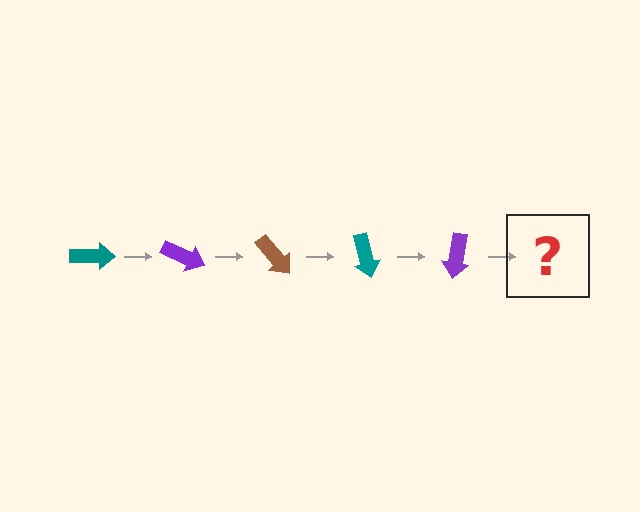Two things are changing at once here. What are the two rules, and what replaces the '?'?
The two rules are that it rotates 25 degrees each step and the color cycles through teal, purple, and brown. The '?' should be a brown arrow, rotated 125 degrees from the start.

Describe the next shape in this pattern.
It should be a brown arrow, rotated 125 degrees from the start.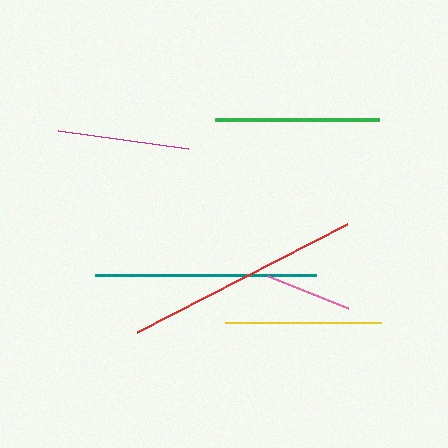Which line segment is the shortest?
The pink line is the shortest at approximately 86 pixels.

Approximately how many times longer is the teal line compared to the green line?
The teal line is approximately 1.4 times the length of the green line.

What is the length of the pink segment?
The pink segment is approximately 86 pixels long.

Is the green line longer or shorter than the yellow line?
The green line is longer than the yellow line.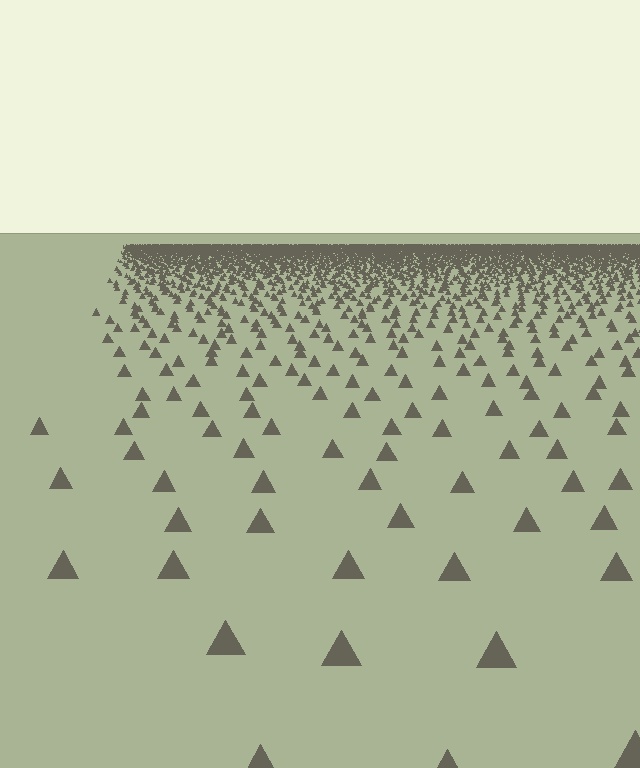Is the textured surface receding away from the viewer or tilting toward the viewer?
The surface is receding away from the viewer. Texture elements get smaller and denser toward the top.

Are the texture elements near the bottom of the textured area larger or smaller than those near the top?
Larger. Near the bottom, elements are closer to the viewer and appear at a bigger on-screen size.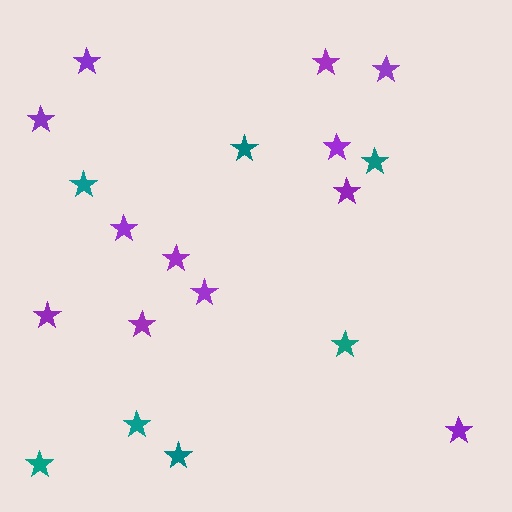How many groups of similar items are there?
There are 2 groups: one group of teal stars (7) and one group of purple stars (12).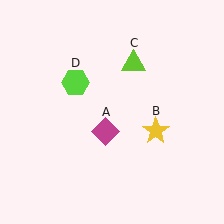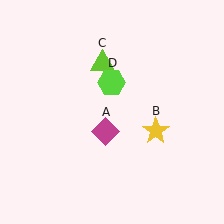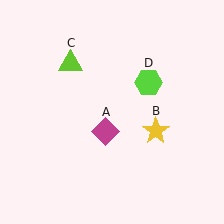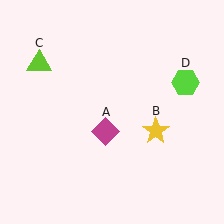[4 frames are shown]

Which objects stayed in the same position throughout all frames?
Magenta diamond (object A) and yellow star (object B) remained stationary.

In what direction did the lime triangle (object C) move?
The lime triangle (object C) moved left.